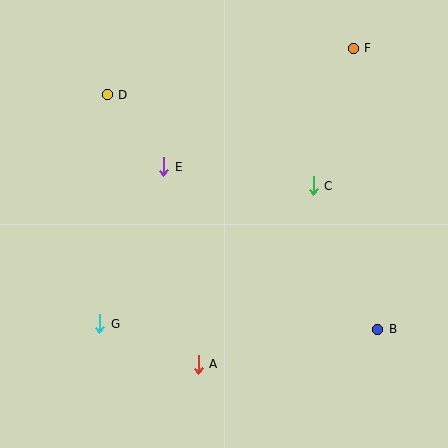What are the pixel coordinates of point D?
Point D is at (107, 95).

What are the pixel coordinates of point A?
Point A is at (198, 364).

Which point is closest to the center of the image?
Point E at (164, 167) is closest to the center.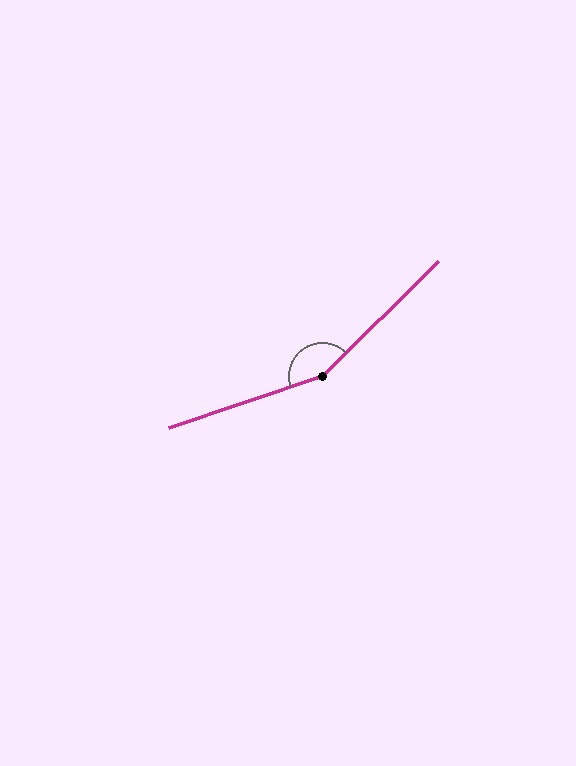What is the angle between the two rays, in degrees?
Approximately 154 degrees.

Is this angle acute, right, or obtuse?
It is obtuse.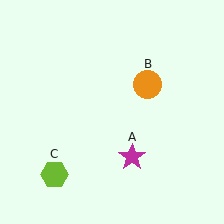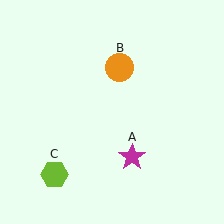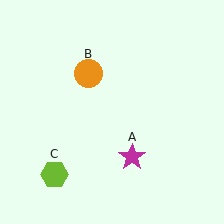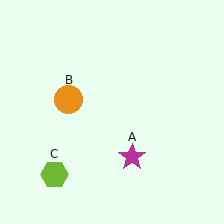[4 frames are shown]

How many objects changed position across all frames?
1 object changed position: orange circle (object B).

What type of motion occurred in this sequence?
The orange circle (object B) rotated counterclockwise around the center of the scene.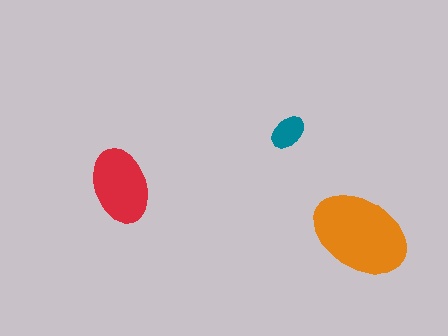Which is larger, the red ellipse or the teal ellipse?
The red one.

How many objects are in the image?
There are 3 objects in the image.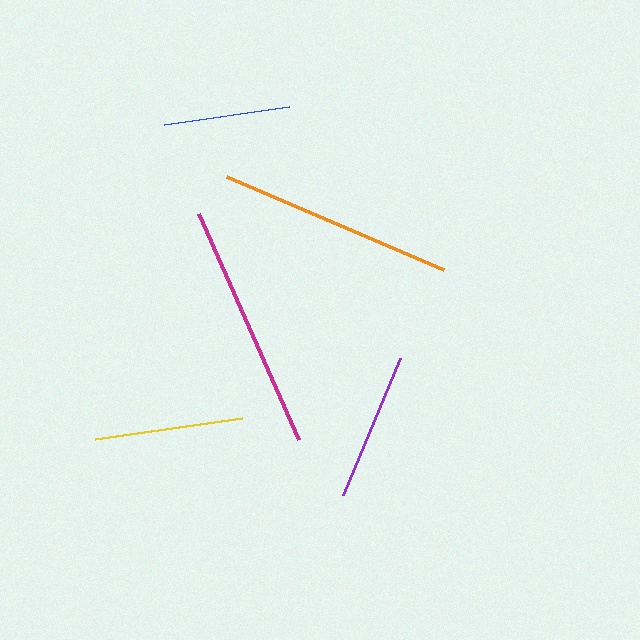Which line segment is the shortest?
The blue line is the shortest at approximately 127 pixels.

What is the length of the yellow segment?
The yellow segment is approximately 148 pixels long.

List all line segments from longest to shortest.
From longest to shortest: magenta, orange, yellow, purple, blue.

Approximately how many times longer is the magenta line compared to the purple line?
The magenta line is approximately 1.7 times the length of the purple line.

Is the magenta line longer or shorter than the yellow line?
The magenta line is longer than the yellow line.